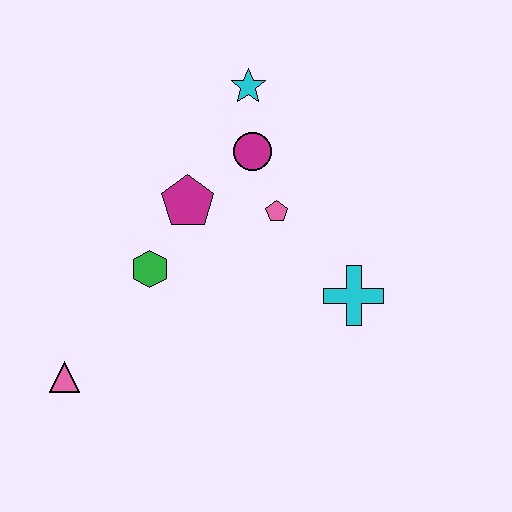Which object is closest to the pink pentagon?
The magenta circle is closest to the pink pentagon.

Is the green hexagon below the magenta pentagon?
Yes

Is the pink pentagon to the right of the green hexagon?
Yes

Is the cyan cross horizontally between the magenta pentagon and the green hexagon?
No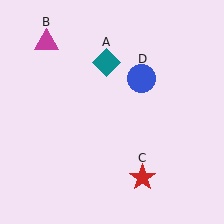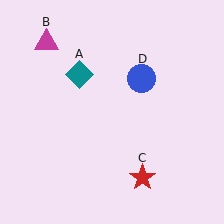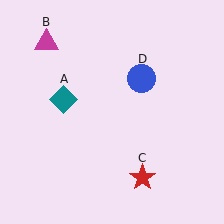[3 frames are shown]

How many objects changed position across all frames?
1 object changed position: teal diamond (object A).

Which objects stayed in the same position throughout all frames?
Magenta triangle (object B) and red star (object C) and blue circle (object D) remained stationary.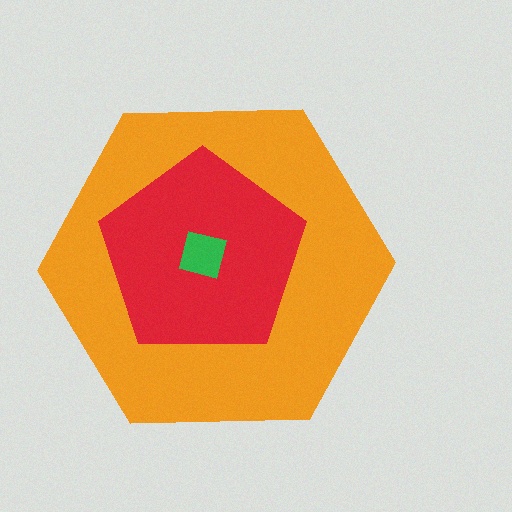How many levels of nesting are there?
3.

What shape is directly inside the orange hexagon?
The red pentagon.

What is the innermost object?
The green square.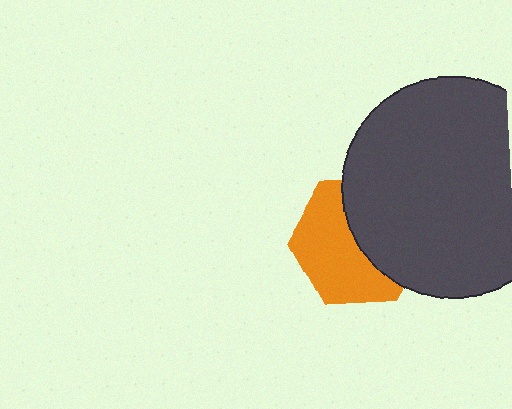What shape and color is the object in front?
The object in front is a dark gray circle.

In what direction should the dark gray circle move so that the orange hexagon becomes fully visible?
The dark gray circle should move right. That is the shortest direction to clear the overlap and leave the orange hexagon fully visible.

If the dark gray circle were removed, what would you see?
You would see the complete orange hexagon.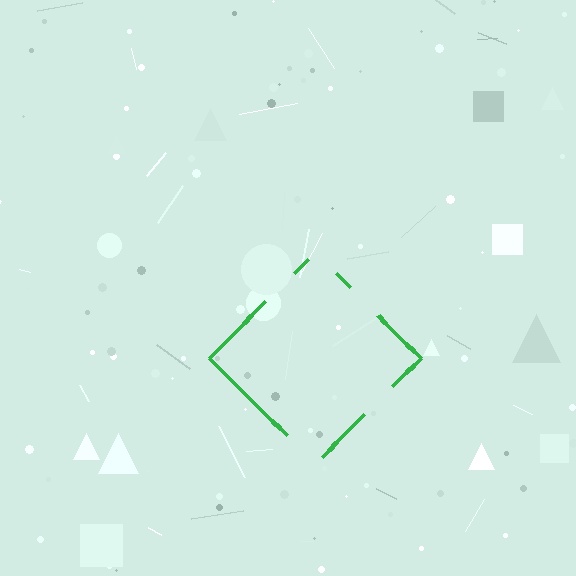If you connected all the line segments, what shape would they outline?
They would outline a diamond.